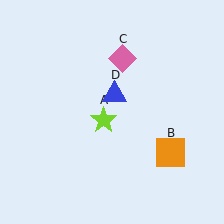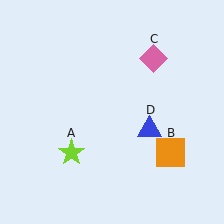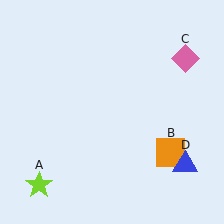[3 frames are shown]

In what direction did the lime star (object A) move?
The lime star (object A) moved down and to the left.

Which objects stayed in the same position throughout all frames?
Orange square (object B) remained stationary.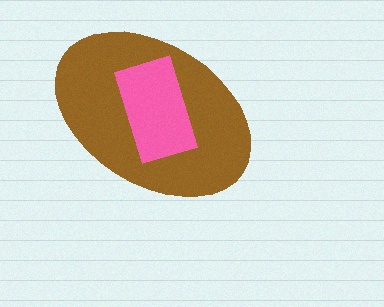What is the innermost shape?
The pink rectangle.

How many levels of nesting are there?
2.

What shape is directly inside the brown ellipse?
The pink rectangle.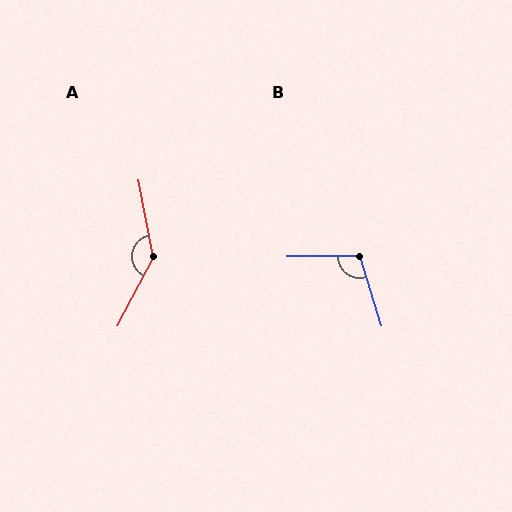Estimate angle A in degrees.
Approximately 142 degrees.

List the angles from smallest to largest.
B (107°), A (142°).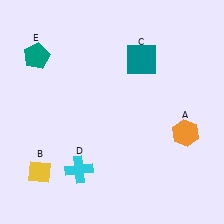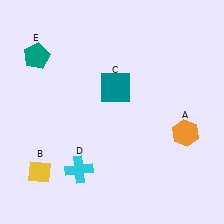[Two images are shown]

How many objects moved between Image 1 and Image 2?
1 object moved between the two images.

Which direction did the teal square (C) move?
The teal square (C) moved down.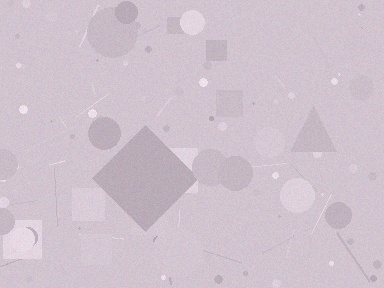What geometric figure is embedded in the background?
A diamond is embedded in the background.